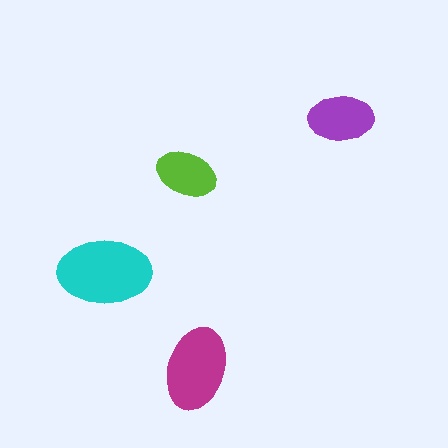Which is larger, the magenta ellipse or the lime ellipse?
The magenta one.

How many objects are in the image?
There are 4 objects in the image.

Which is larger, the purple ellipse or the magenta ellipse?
The magenta one.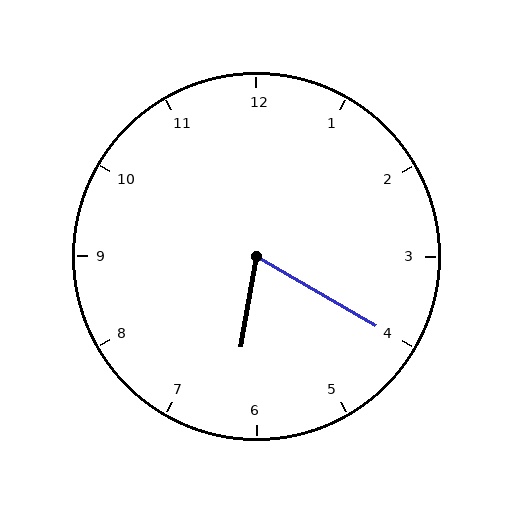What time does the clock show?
6:20.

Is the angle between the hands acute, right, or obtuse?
It is acute.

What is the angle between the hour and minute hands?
Approximately 70 degrees.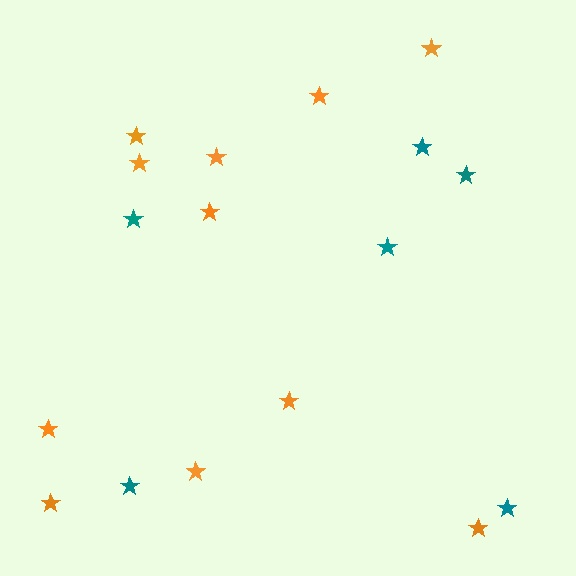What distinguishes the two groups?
There are 2 groups: one group of teal stars (6) and one group of orange stars (11).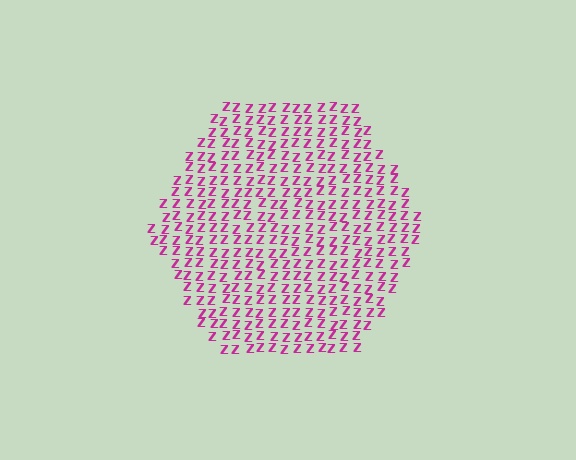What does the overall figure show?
The overall figure shows a hexagon.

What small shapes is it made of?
It is made of small letter Z's.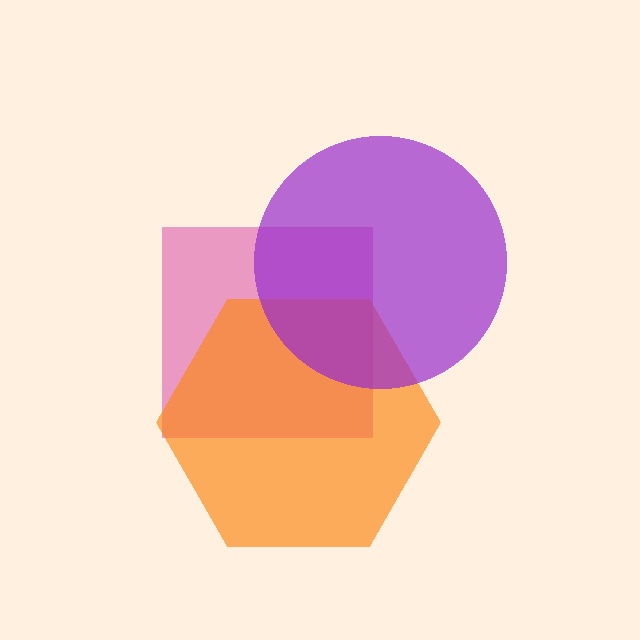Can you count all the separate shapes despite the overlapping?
Yes, there are 3 separate shapes.